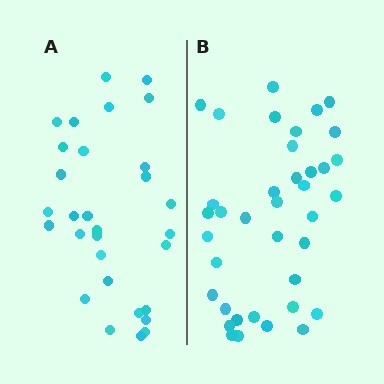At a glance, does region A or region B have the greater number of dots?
Region B (the right region) has more dots.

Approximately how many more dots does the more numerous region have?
Region B has roughly 8 or so more dots than region A.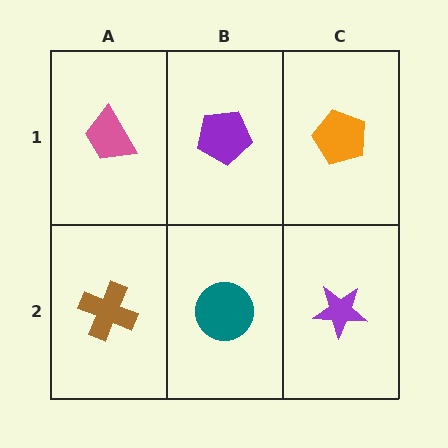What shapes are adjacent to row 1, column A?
A brown cross (row 2, column A), a purple pentagon (row 1, column B).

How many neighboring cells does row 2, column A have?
2.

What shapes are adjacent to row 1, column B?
A teal circle (row 2, column B), a pink trapezoid (row 1, column A), an orange pentagon (row 1, column C).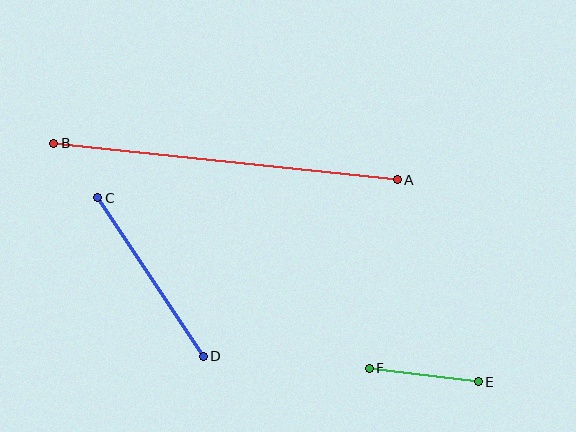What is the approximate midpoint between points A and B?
The midpoint is at approximately (226, 161) pixels.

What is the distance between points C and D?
The distance is approximately 190 pixels.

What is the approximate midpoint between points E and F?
The midpoint is at approximately (424, 375) pixels.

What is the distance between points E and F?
The distance is approximately 110 pixels.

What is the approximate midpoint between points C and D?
The midpoint is at approximately (150, 277) pixels.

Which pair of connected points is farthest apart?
Points A and B are farthest apart.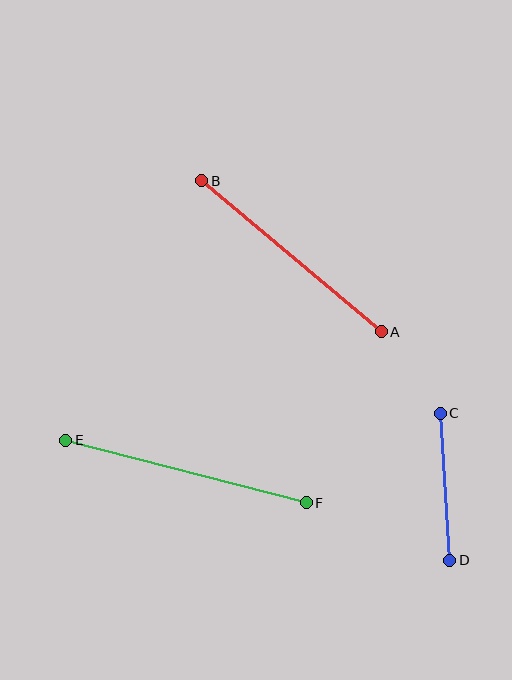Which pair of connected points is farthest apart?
Points E and F are farthest apart.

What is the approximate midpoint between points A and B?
The midpoint is at approximately (291, 256) pixels.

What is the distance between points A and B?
The distance is approximately 234 pixels.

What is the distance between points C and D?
The distance is approximately 147 pixels.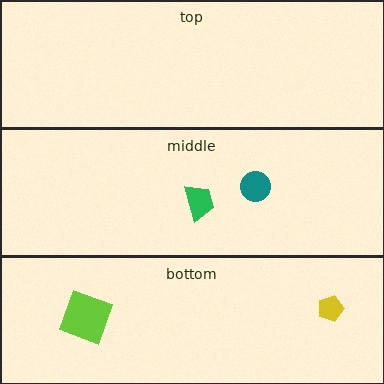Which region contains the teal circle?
The middle region.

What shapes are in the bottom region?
The yellow pentagon, the lime square.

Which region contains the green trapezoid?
The middle region.